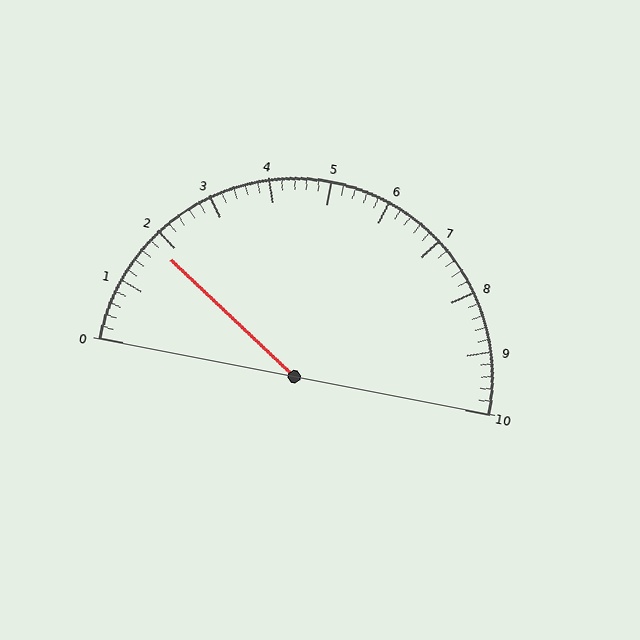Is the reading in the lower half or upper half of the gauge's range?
The reading is in the lower half of the range (0 to 10).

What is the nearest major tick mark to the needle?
The nearest major tick mark is 2.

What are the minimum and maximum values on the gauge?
The gauge ranges from 0 to 10.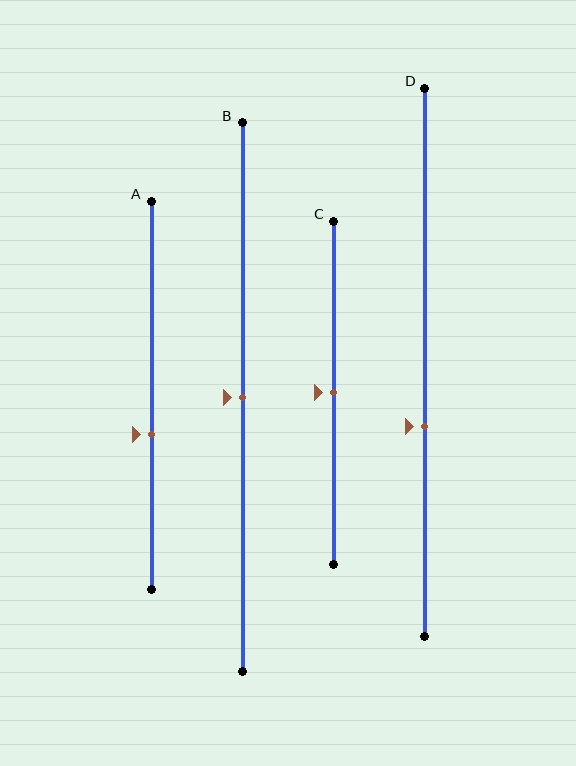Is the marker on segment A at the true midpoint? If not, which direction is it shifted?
No, the marker on segment A is shifted downward by about 10% of the segment length.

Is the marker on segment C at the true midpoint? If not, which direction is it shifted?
Yes, the marker on segment C is at the true midpoint.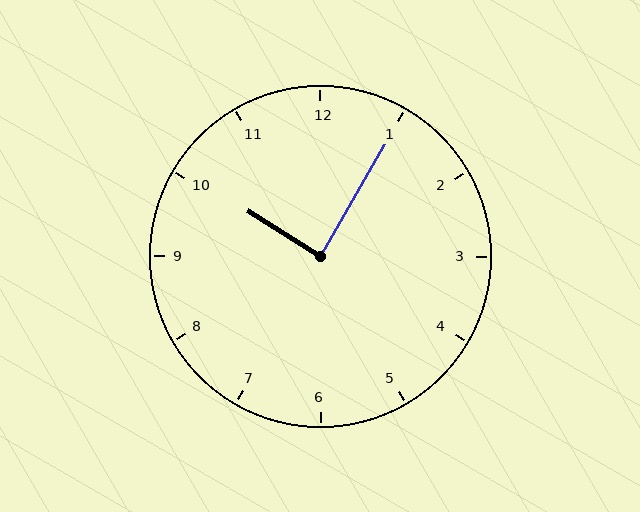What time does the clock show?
10:05.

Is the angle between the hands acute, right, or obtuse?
It is right.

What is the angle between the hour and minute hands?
Approximately 88 degrees.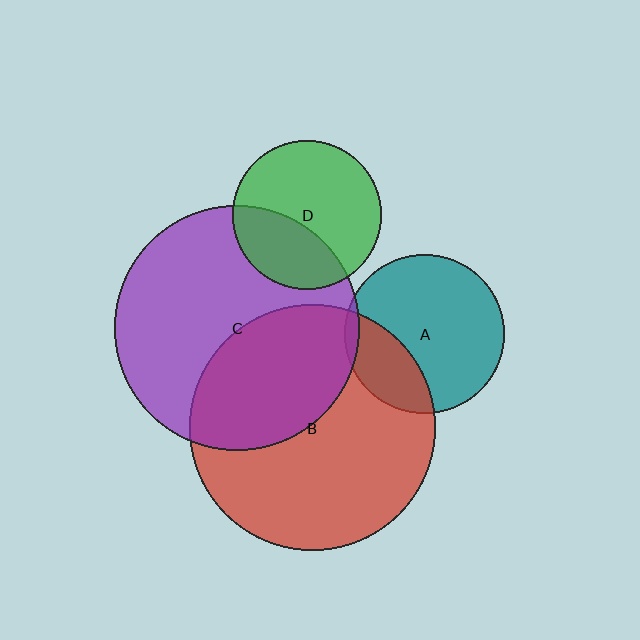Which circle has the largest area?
Circle B (red).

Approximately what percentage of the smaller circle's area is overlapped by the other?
Approximately 40%.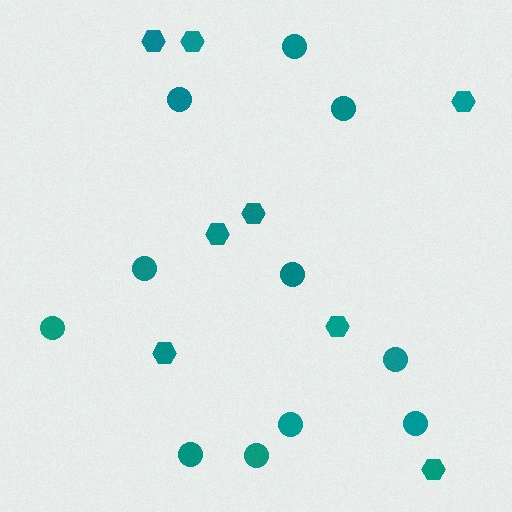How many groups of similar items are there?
There are 2 groups: one group of hexagons (8) and one group of circles (11).